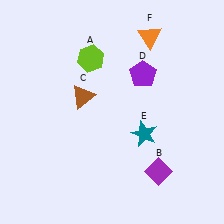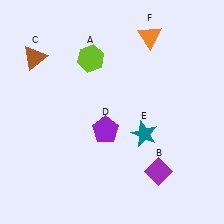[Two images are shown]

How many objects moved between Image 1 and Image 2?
2 objects moved between the two images.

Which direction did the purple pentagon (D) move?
The purple pentagon (D) moved down.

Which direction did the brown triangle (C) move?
The brown triangle (C) moved left.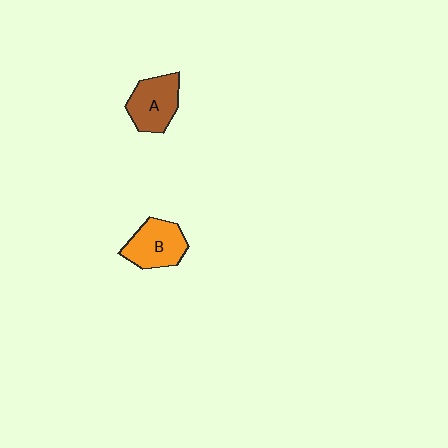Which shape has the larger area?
Shape B (orange).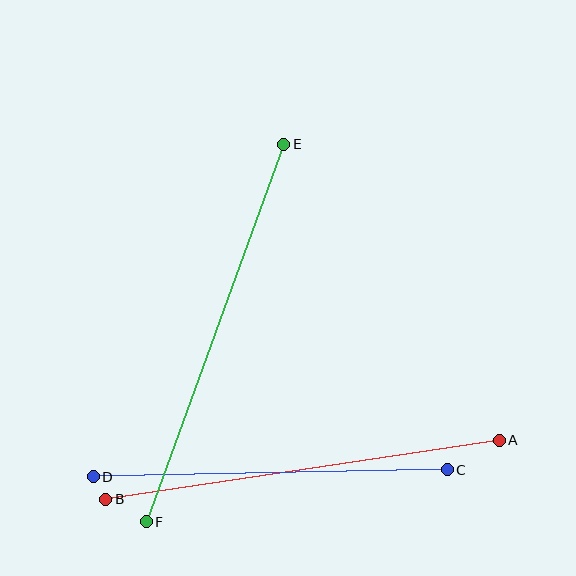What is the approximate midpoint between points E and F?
The midpoint is at approximately (215, 333) pixels.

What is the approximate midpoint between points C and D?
The midpoint is at approximately (270, 473) pixels.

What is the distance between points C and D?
The distance is approximately 354 pixels.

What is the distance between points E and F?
The distance is approximately 402 pixels.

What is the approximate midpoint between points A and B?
The midpoint is at approximately (303, 470) pixels.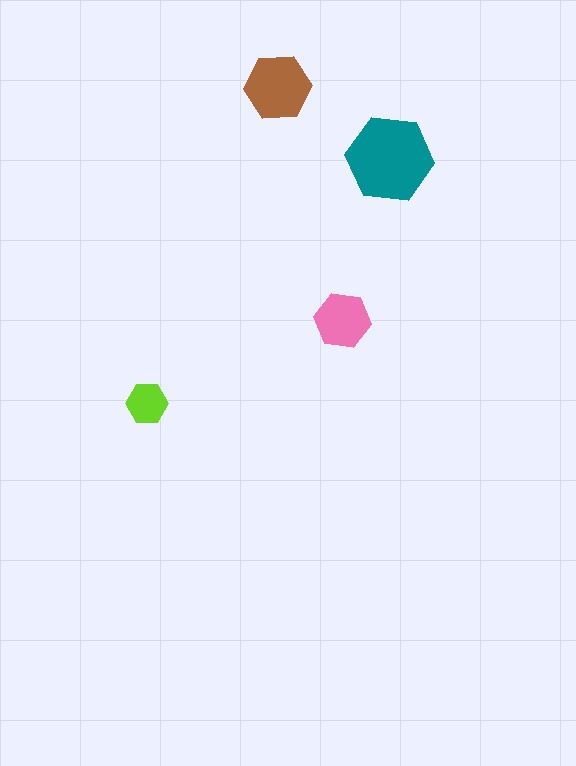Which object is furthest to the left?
The lime hexagon is leftmost.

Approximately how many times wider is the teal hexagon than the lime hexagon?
About 2 times wider.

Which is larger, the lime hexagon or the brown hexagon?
The brown one.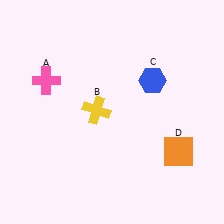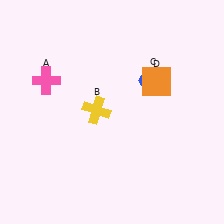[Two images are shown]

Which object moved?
The orange square (D) moved up.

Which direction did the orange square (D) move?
The orange square (D) moved up.